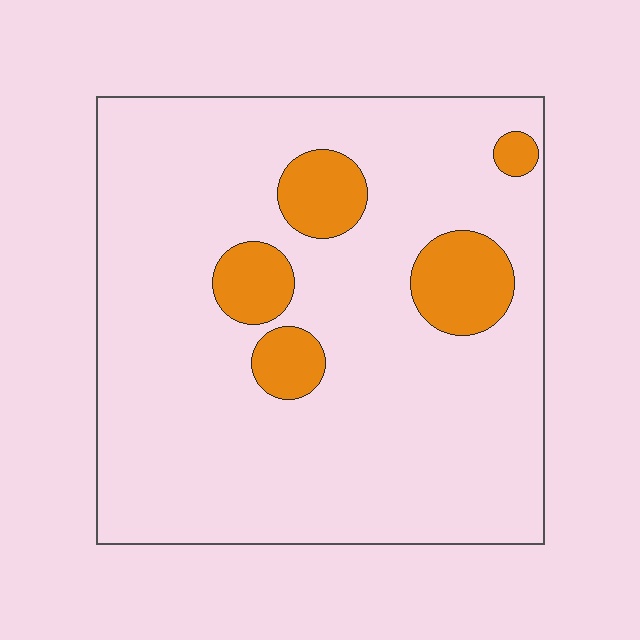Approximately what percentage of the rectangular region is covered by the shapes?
Approximately 15%.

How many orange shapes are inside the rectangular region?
5.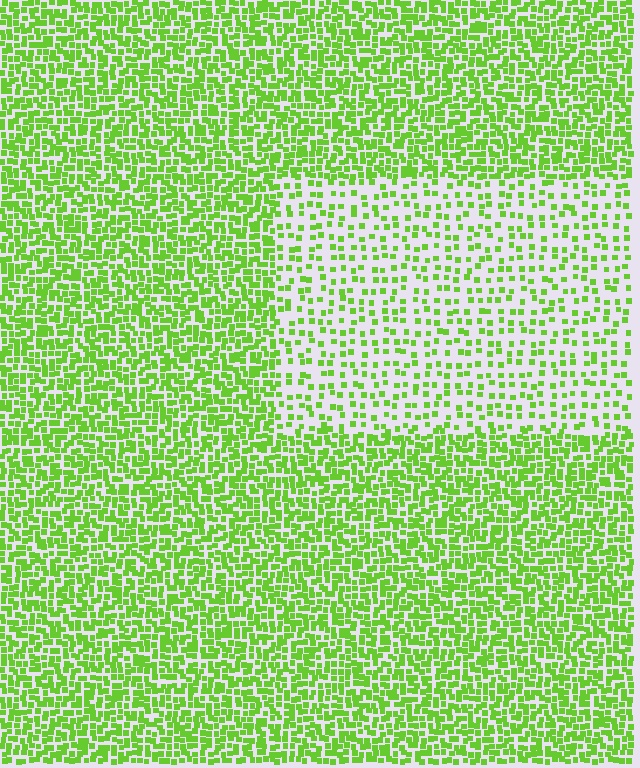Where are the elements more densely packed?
The elements are more densely packed outside the rectangle boundary.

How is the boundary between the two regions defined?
The boundary is defined by a change in element density (approximately 2.3x ratio). All elements are the same color, size, and shape.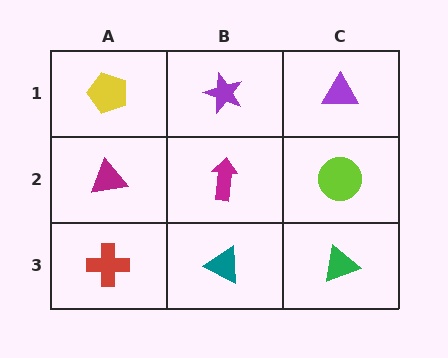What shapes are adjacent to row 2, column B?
A purple star (row 1, column B), a teal triangle (row 3, column B), a magenta triangle (row 2, column A), a lime circle (row 2, column C).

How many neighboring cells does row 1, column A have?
2.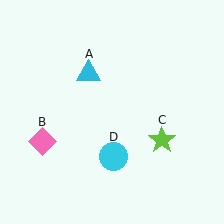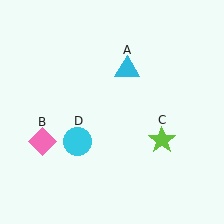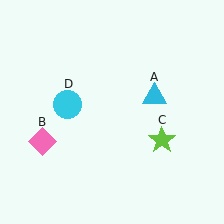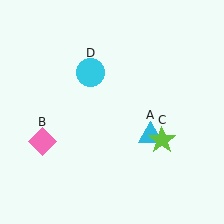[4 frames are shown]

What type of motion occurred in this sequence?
The cyan triangle (object A), cyan circle (object D) rotated clockwise around the center of the scene.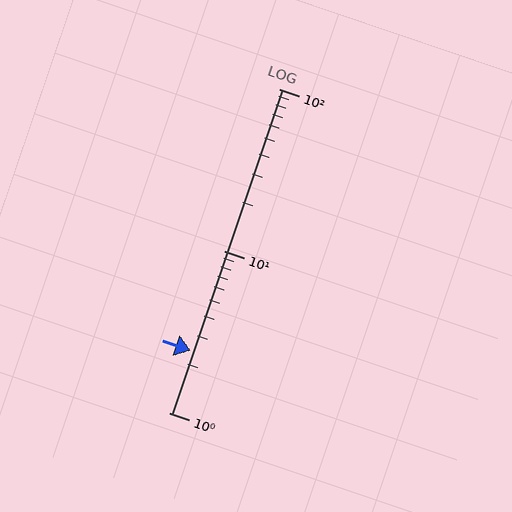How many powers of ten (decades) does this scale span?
The scale spans 2 decades, from 1 to 100.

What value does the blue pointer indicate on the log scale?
The pointer indicates approximately 2.4.